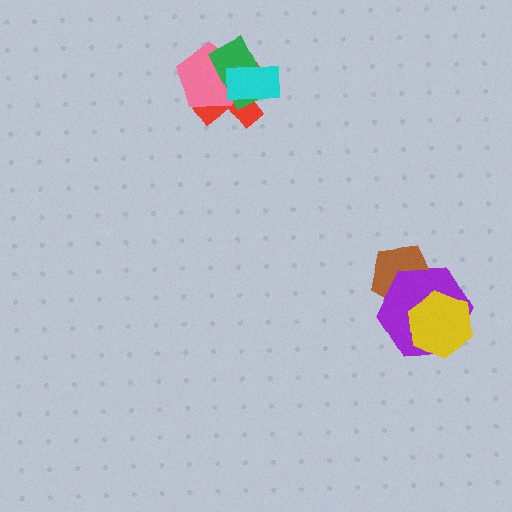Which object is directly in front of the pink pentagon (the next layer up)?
The green rectangle is directly in front of the pink pentagon.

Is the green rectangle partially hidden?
Yes, it is partially covered by another shape.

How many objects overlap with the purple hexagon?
2 objects overlap with the purple hexagon.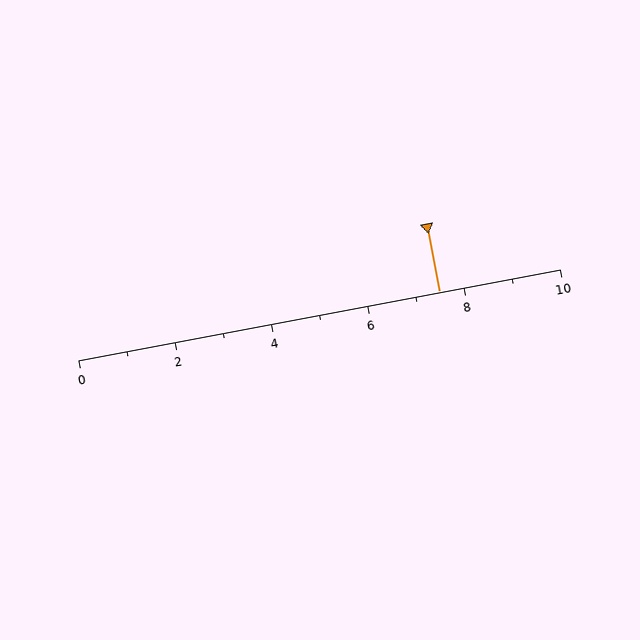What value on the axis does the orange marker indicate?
The marker indicates approximately 7.5.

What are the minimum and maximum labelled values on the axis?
The axis runs from 0 to 10.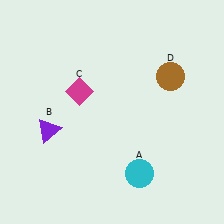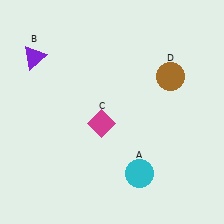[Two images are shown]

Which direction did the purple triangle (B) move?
The purple triangle (B) moved up.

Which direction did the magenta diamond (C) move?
The magenta diamond (C) moved down.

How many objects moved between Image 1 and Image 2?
2 objects moved between the two images.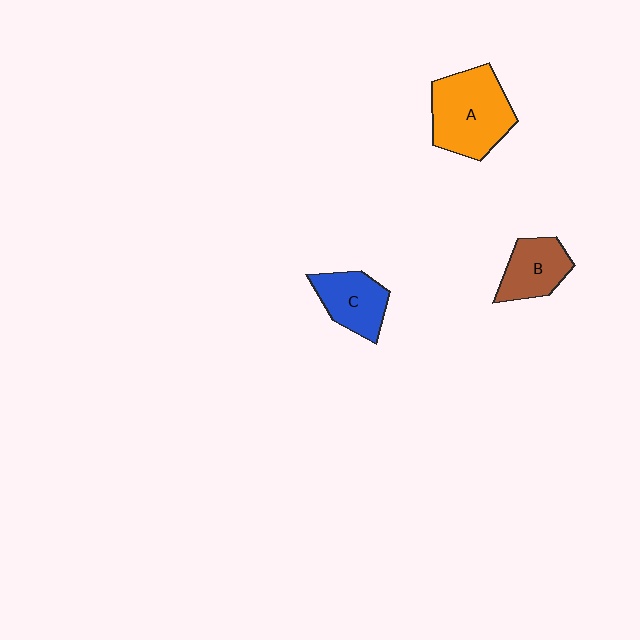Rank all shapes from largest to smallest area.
From largest to smallest: A (orange), C (blue), B (brown).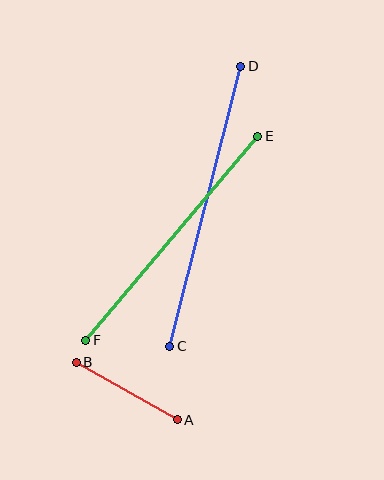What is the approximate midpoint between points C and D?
The midpoint is at approximately (205, 206) pixels.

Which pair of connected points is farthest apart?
Points C and D are farthest apart.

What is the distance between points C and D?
The distance is approximately 288 pixels.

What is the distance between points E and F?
The distance is approximately 267 pixels.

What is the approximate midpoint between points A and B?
The midpoint is at approximately (127, 391) pixels.